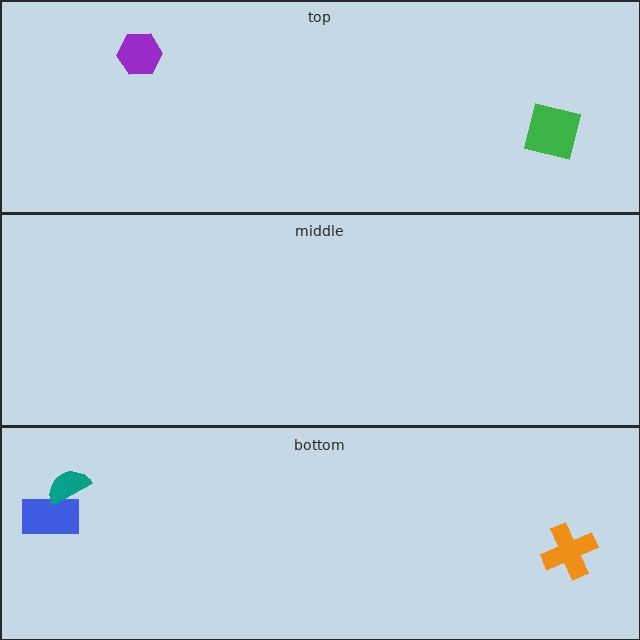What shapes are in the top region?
The green square, the purple hexagon.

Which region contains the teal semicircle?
The bottom region.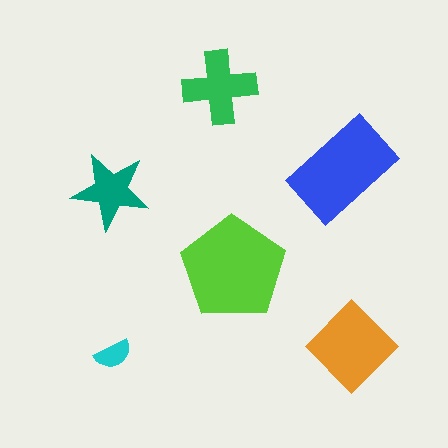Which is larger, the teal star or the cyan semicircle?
The teal star.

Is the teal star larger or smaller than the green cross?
Smaller.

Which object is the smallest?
The cyan semicircle.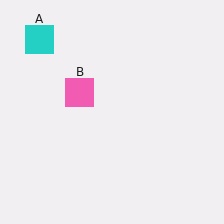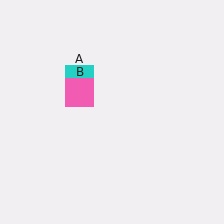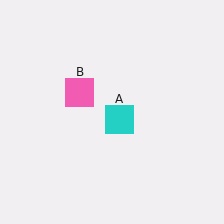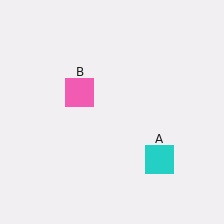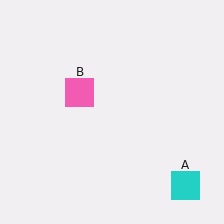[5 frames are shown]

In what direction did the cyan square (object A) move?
The cyan square (object A) moved down and to the right.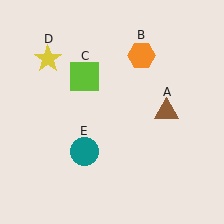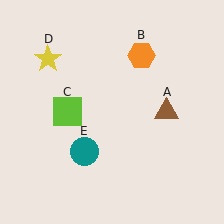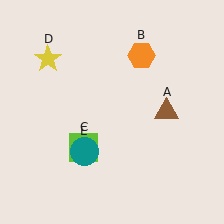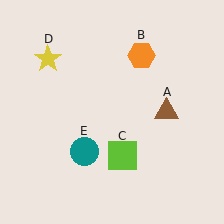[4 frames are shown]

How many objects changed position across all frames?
1 object changed position: lime square (object C).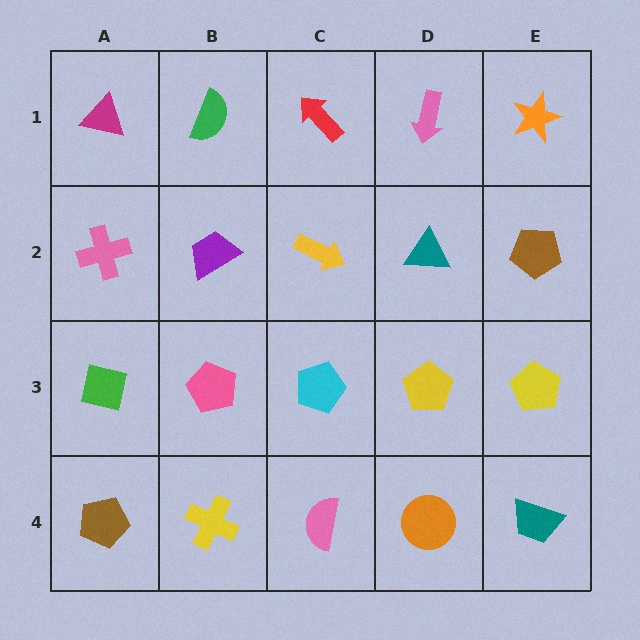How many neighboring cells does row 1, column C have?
3.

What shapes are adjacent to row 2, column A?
A magenta triangle (row 1, column A), a green square (row 3, column A), a purple trapezoid (row 2, column B).